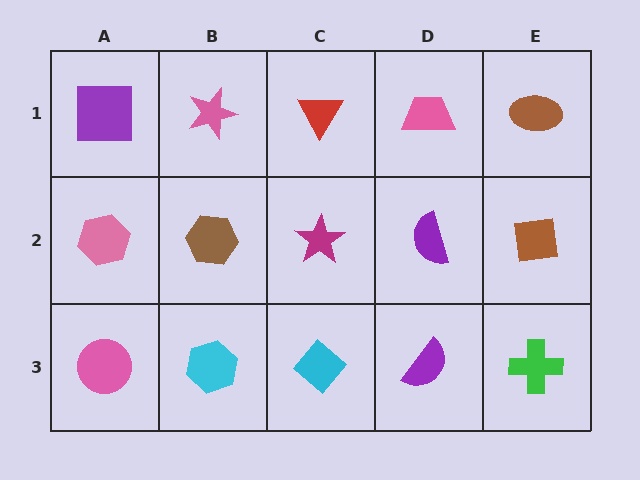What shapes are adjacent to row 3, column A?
A pink hexagon (row 2, column A), a cyan hexagon (row 3, column B).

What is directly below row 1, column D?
A purple semicircle.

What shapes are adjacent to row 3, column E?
A brown square (row 2, column E), a purple semicircle (row 3, column D).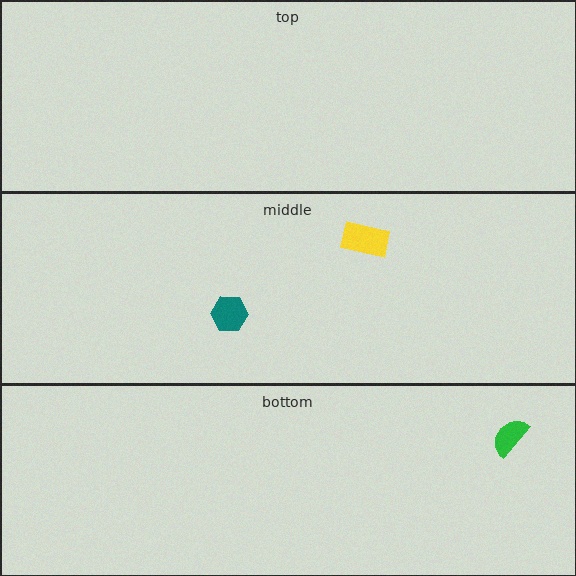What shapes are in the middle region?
The yellow rectangle, the teal hexagon.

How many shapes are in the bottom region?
1.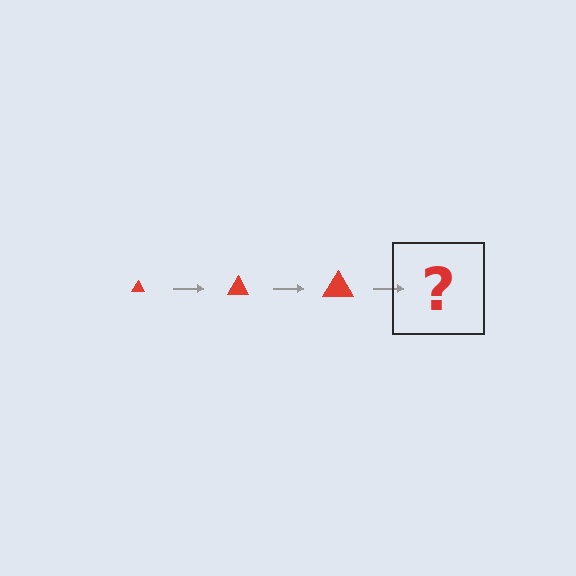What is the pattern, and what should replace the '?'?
The pattern is that the triangle gets progressively larger each step. The '?' should be a red triangle, larger than the previous one.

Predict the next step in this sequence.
The next step is a red triangle, larger than the previous one.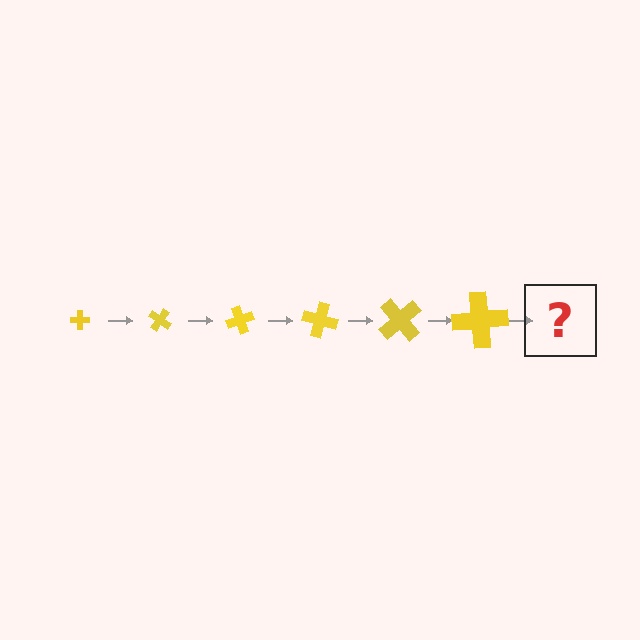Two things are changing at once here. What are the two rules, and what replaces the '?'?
The two rules are that the cross grows larger each step and it rotates 35 degrees each step. The '?' should be a cross, larger than the previous one and rotated 210 degrees from the start.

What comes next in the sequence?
The next element should be a cross, larger than the previous one and rotated 210 degrees from the start.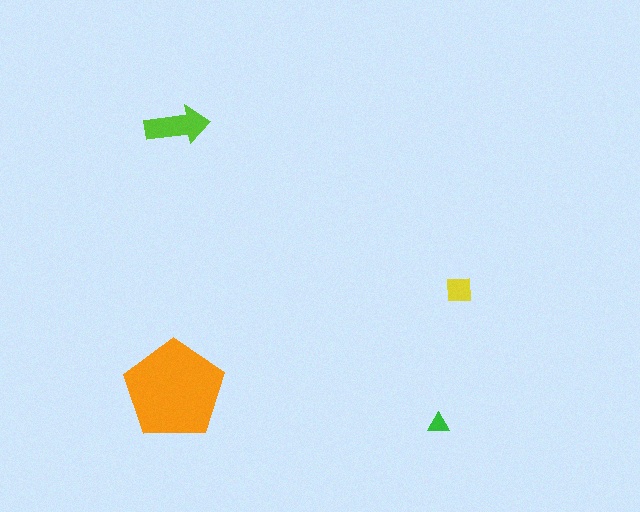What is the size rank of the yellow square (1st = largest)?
3rd.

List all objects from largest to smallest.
The orange pentagon, the lime arrow, the yellow square, the green triangle.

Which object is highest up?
The lime arrow is topmost.